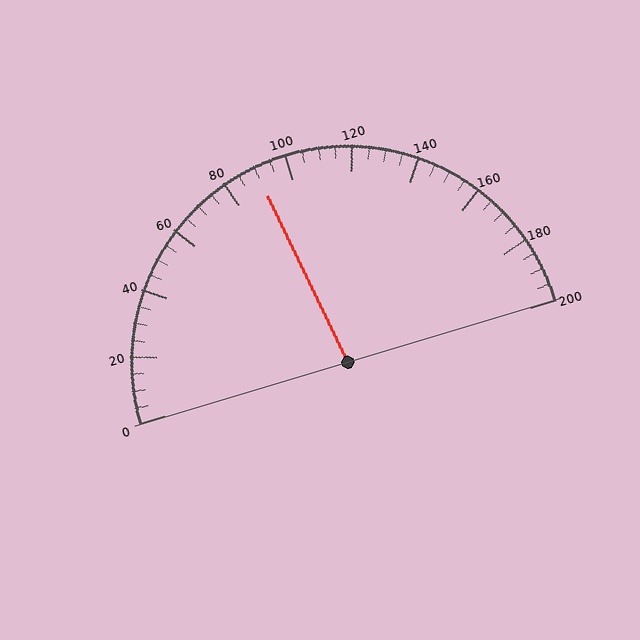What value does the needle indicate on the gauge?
The needle indicates approximately 90.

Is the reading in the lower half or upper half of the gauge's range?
The reading is in the lower half of the range (0 to 200).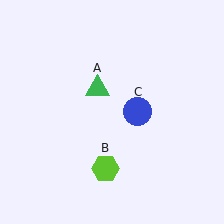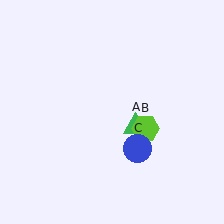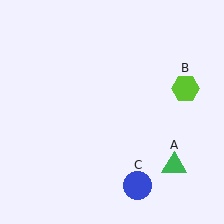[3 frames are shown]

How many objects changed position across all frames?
3 objects changed position: green triangle (object A), lime hexagon (object B), blue circle (object C).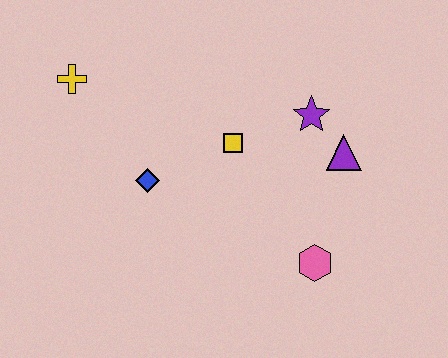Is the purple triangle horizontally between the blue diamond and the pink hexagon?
No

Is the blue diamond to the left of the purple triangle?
Yes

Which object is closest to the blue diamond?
The yellow square is closest to the blue diamond.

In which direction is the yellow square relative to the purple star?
The yellow square is to the left of the purple star.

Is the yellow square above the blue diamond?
Yes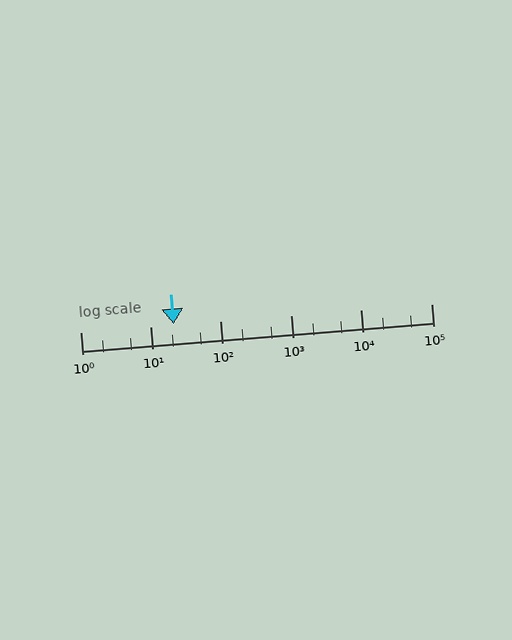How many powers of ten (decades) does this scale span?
The scale spans 5 decades, from 1 to 100000.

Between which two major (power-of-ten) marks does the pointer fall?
The pointer is between 10 and 100.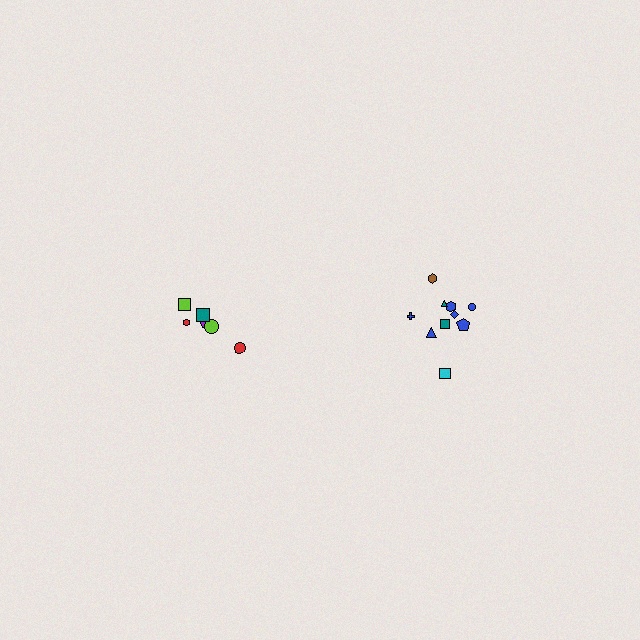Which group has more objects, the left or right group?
The right group.